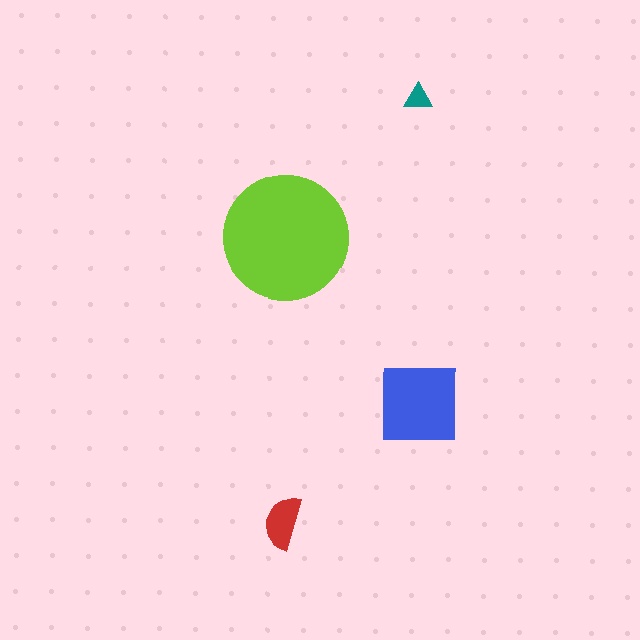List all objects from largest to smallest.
The lime circle, the blue square, the red semicircle, the teal triangle.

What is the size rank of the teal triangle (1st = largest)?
4th.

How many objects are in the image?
There are 4 objects in the image.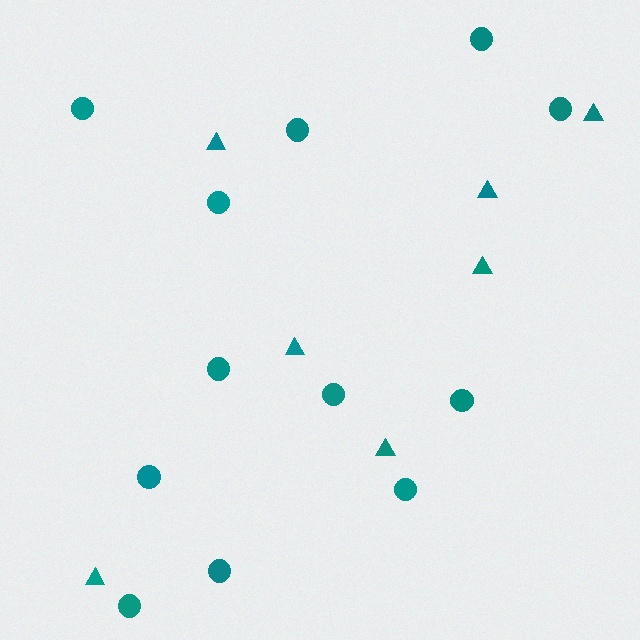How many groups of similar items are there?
There are 2 groups: one group of triangles (7) and one group of circles (12).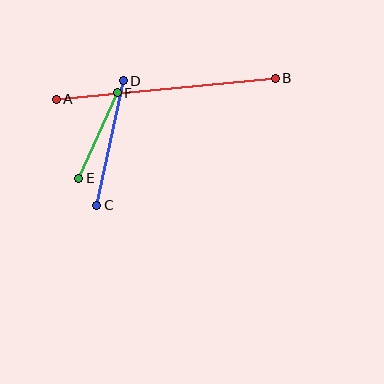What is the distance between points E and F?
The distance is approximately 94 pixels.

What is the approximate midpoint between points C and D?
The midpoint is at approximately (110, 143) pixels.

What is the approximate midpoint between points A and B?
The midpoint is at approximately (166, 89) pixels.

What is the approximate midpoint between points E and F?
The midpoint is at approximately (98, 136) pixels.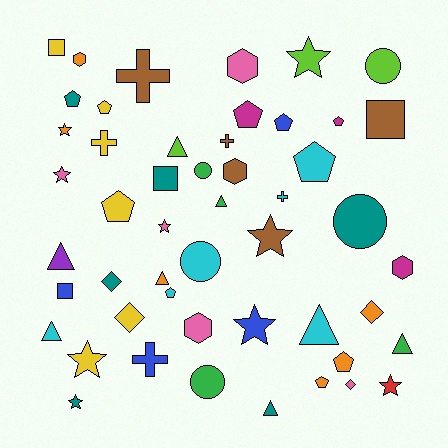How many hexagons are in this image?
There are 5 hexagons.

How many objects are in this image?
There are 50 objects.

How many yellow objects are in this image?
There are 6 yellow objects.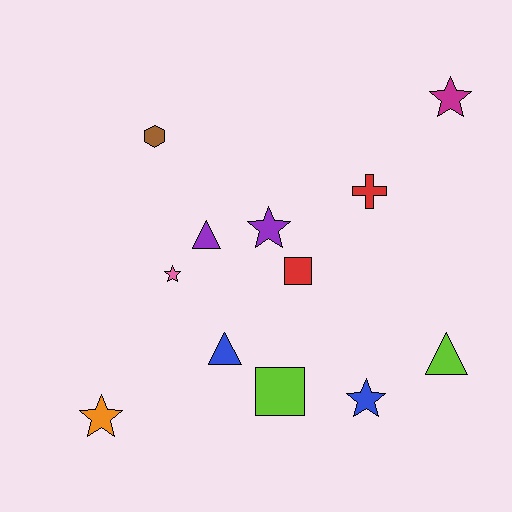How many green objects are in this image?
There are no green objects.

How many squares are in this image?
There are 2 squares.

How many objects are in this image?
There are 12 objects.